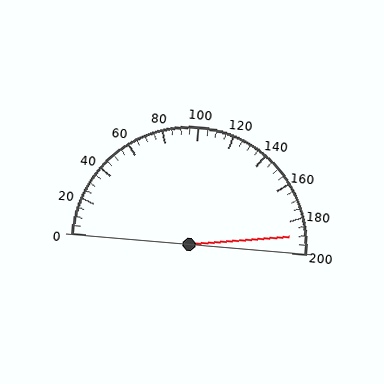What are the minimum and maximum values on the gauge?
The gauge ranges from 0 to 200.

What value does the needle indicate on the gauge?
The needle indicates approximately 190.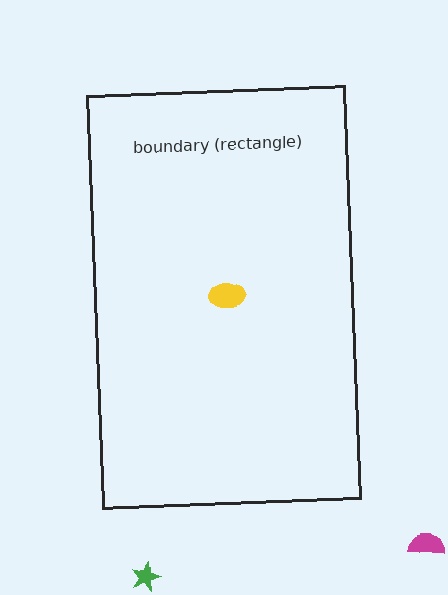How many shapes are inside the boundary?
1 inside, 2 outside.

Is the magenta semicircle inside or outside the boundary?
Outside.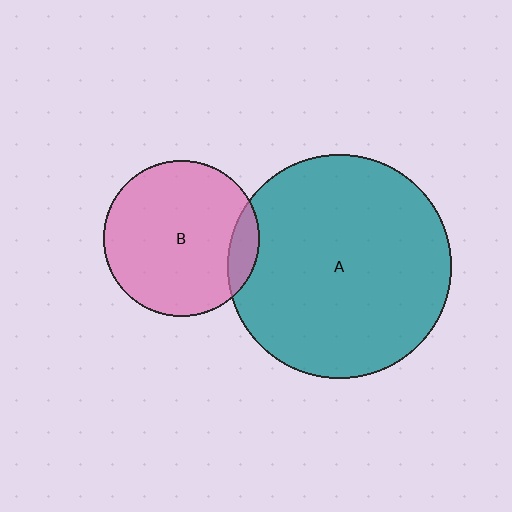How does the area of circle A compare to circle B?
Approximately 2.0 times.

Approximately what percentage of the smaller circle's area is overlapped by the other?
Approximately 10%.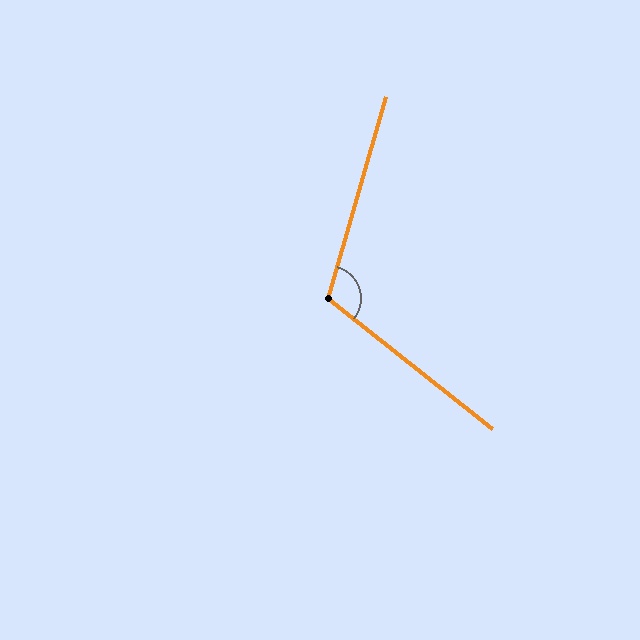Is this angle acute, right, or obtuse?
It is obtuse.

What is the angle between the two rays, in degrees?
Approximately 113 degrees.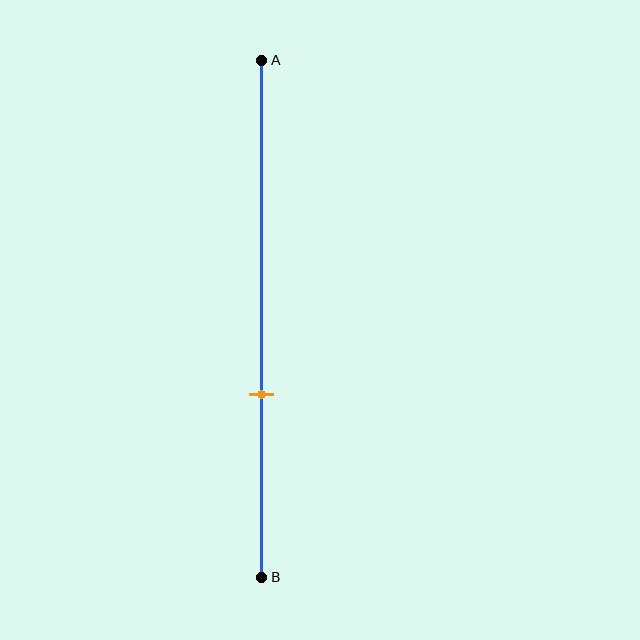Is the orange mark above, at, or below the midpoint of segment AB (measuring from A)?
The orange mark is below the midpoint of segment AB.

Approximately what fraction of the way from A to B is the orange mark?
The orange mark is approximately 65% of the way from A to B.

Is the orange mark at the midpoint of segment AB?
No, the mark is at about 65% from A, not at the 50% midpoint.